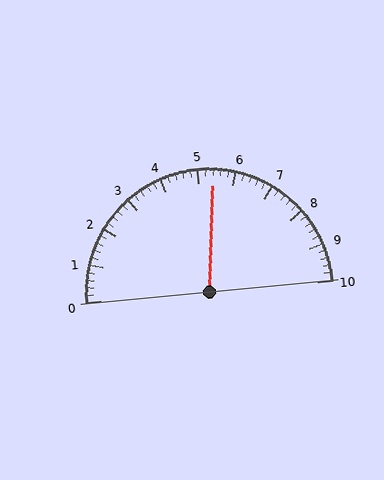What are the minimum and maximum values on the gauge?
The gauge ranges from 0 to 10.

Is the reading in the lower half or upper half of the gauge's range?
The reading is in the upper half of the range (0 to 10).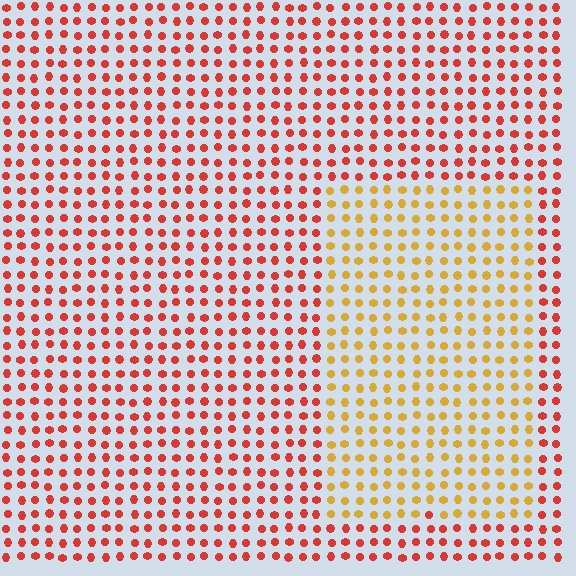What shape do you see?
I see a rectangle.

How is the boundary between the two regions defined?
The boundary is defined purely by a slight shift in hue (about 42 degrees). Spacing, size, and orientation are identical on both sides.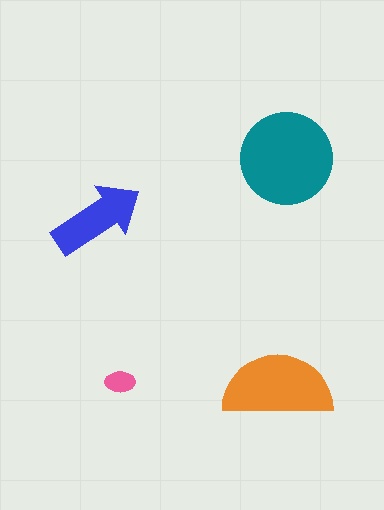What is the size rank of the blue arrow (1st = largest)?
3rd.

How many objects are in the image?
There are 4 objects in the image.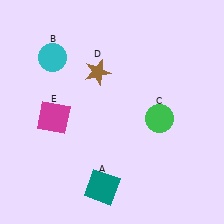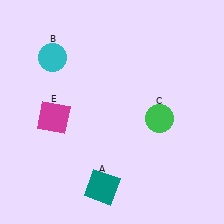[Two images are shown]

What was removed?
The brown star (D) was removed in Image 2.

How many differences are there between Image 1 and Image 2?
There is 1 difference between the two images.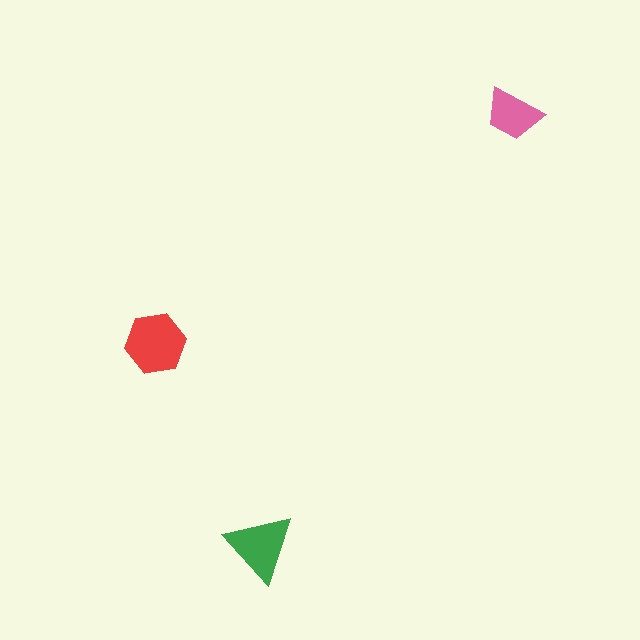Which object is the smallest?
The pink trapezoid.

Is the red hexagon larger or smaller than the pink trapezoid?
Larger.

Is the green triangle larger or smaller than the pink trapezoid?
Larger.